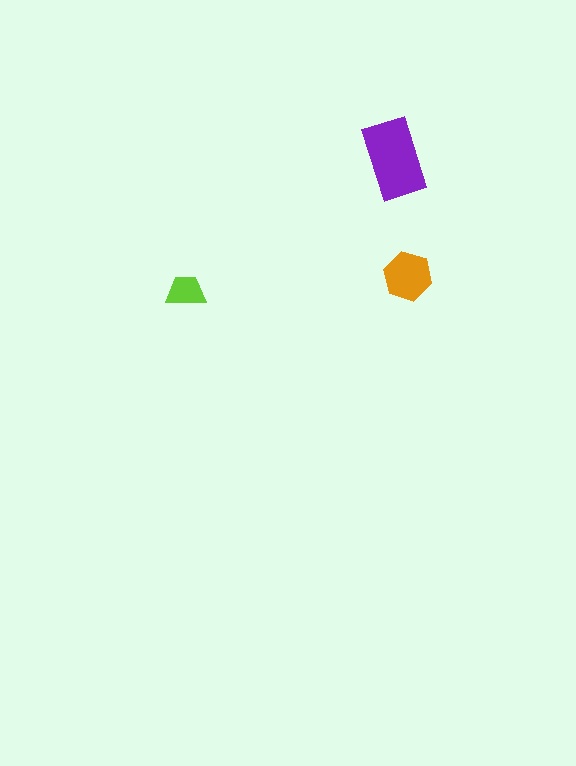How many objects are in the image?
There are 3 objects in the image.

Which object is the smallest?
The lime trapezoid.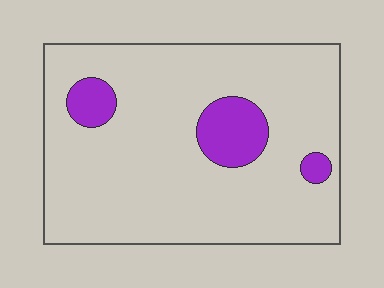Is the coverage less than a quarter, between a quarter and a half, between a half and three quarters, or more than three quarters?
Less than a quarter.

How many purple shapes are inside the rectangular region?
3.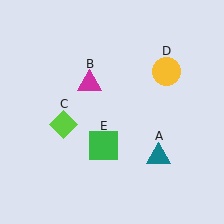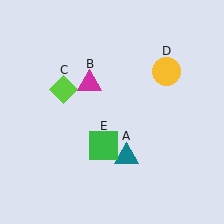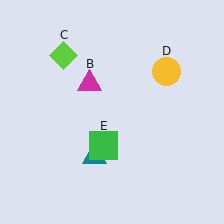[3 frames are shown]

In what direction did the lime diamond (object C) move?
The lime diamond (object C) moved up.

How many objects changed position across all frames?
2 objects changed position: teal triangle (object A), lime diamond (object C).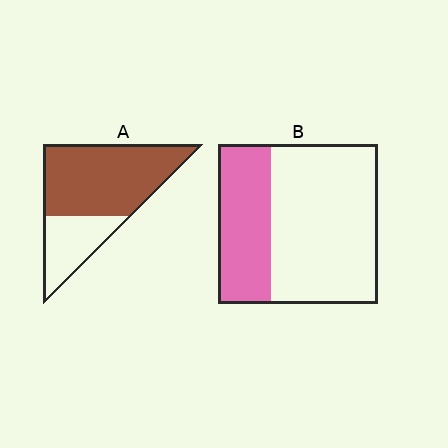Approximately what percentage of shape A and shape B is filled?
A is approximately 70% and B is approximately 35%.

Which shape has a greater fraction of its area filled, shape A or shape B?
Shape A.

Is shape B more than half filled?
No.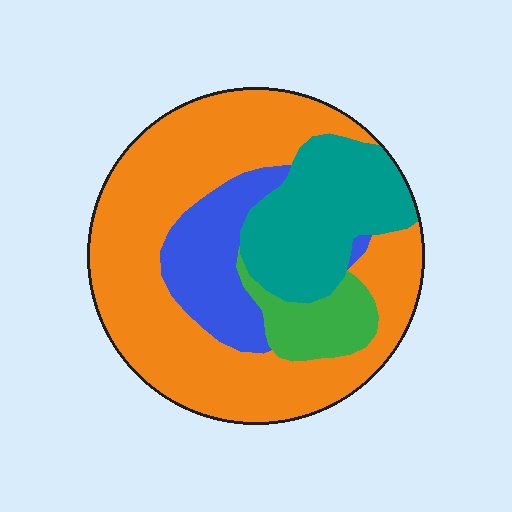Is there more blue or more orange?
Orange.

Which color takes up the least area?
Green, at roughly 10%.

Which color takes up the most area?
Orange, at roughly 55%.